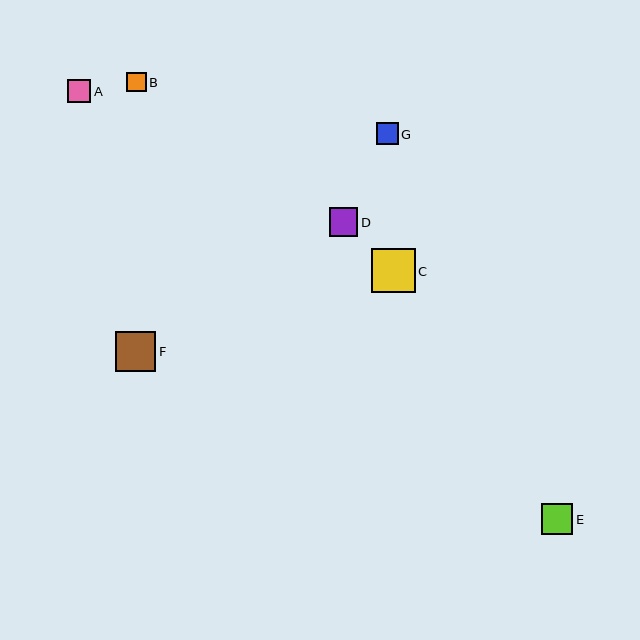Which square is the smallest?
Square B is the smallest with a size of approximately 20 pixels.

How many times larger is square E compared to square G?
Square E is approximately 1.4 times the size of square G.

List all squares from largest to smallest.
From largest to smallest: C, F, E, D, A, G, B.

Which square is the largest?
Square C is the largest with a size of approximately 44 pixels.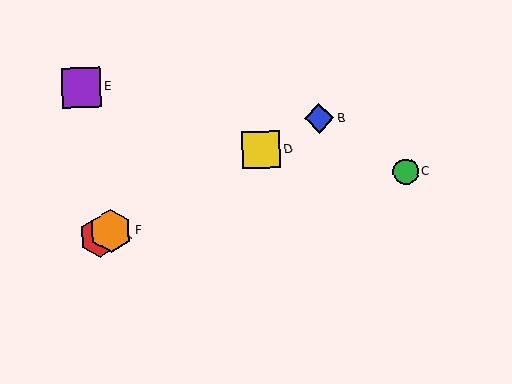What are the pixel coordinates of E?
Object E is at (82, 88).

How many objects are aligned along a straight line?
4 objects (A, B, D, F) are aligned along a straight line.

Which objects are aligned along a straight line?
Objects A, B, D, F are aligned along a straight line.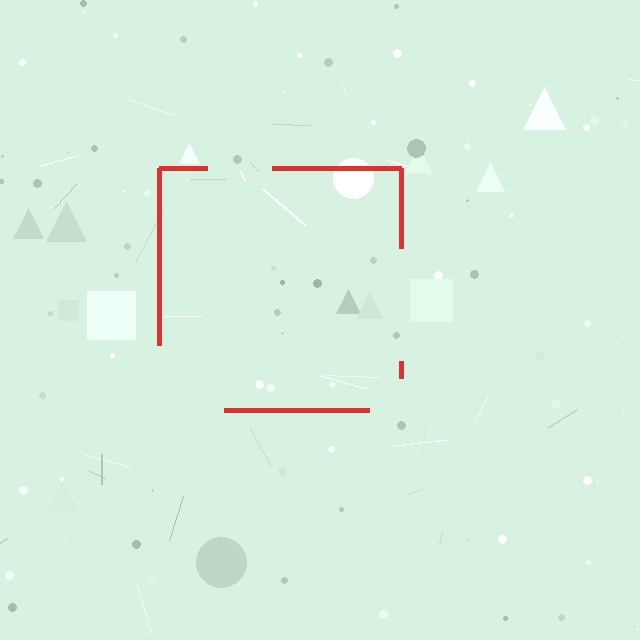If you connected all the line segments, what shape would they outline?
They would outline a square.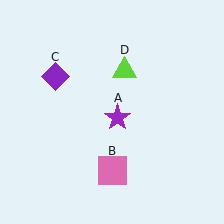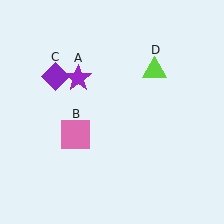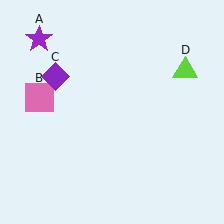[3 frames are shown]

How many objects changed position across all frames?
3 objects changed position: purple star (object A), pink square (object B), lime triangle (object D).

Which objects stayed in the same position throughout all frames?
Purple diamond (object C) remained stationary.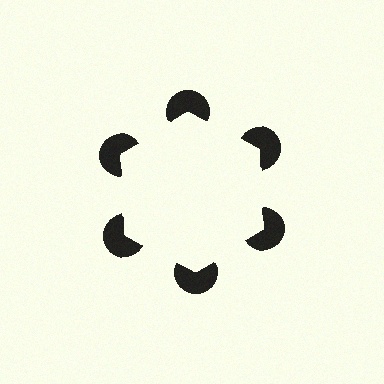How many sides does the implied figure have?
6 sides.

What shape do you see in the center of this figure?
An illusory hexagon — its edges are inferred from the aligned wedge cuts in the pac-man discs, not physically drawn.